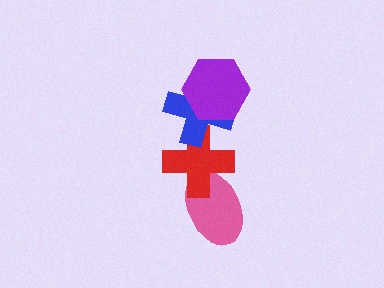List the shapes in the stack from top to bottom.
From top to bottom: the purple hexagon, the blue cross, the red cross, the pink ellipse.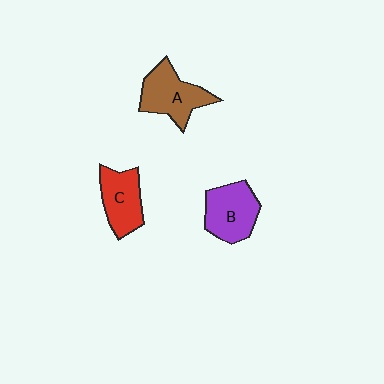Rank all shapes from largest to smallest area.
From largest to smallest: A (brown), B (purple), C (red).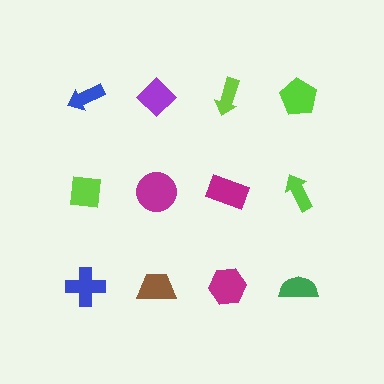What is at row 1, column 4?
A lime pentagon.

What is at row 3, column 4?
A green semicircle.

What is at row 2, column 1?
A lime square.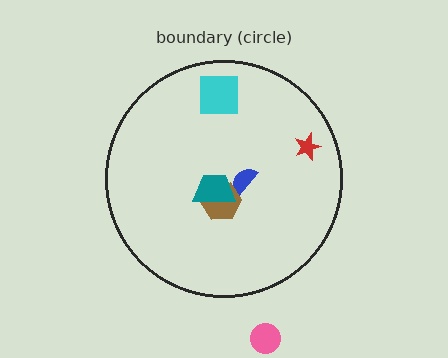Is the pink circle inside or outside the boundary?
Outside.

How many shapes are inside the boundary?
5 inside, 1 outside.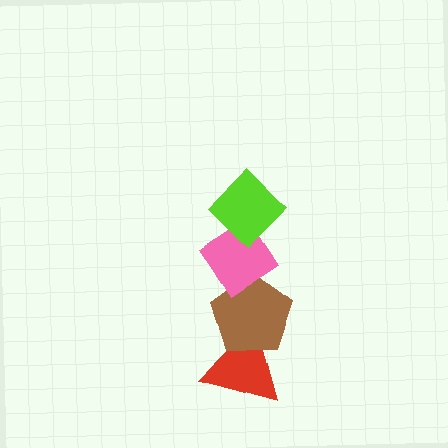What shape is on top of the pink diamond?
The lime diamond is on top of the pink diamond.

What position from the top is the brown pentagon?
The brown pentagon is 3rd from the top.